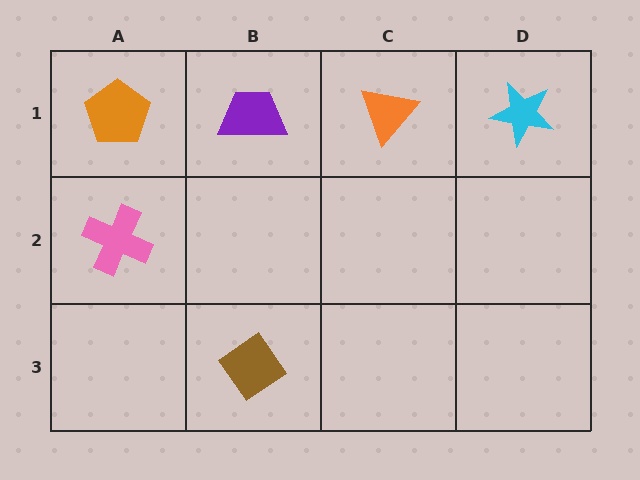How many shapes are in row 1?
4 shapes.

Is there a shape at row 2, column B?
No, that cell is empty.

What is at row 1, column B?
A purple trapezoid.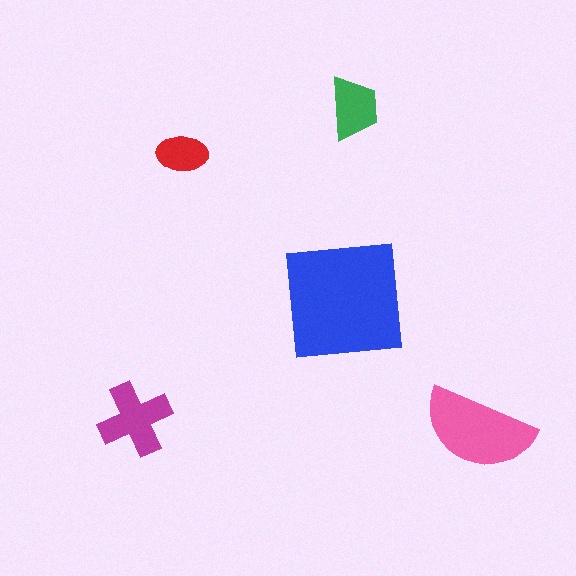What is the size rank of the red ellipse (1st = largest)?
5th.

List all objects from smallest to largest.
The red ellipse, the green trapezoid, the magenta cross, the pink semicircle, the blue square.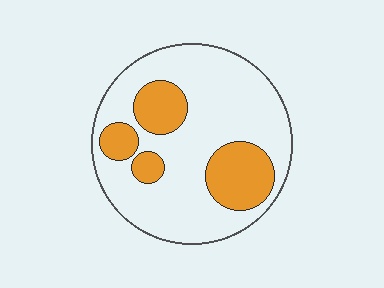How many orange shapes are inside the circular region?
4.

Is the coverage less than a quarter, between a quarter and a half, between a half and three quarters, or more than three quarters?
Between a quarter and a half.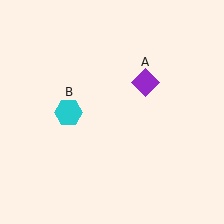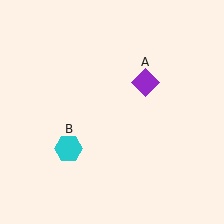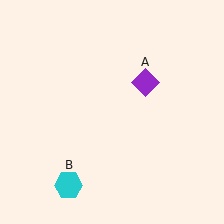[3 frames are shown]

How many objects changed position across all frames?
1 object changed position: cyan hexagon (object B).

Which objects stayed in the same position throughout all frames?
Purple diamond (object A) remained stationary.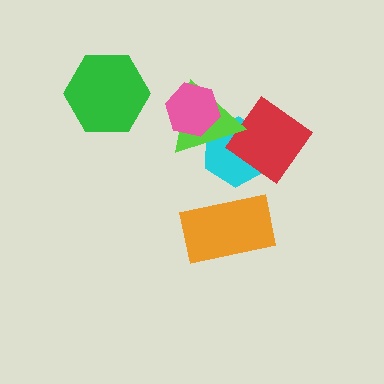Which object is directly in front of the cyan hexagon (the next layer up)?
The red diamond is directly in front of the cyan hexagon.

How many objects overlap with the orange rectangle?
0 objects overlap with the orange rectangle.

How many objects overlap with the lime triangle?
2 objects overlap with the lime triangle.